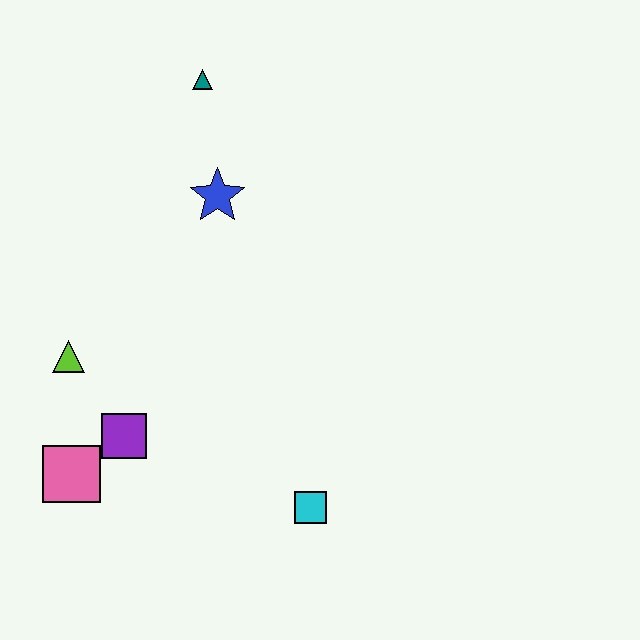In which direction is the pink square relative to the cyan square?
The pink square is to the left of the cyan square.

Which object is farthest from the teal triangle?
The cyan square is farthest from the teal triangle.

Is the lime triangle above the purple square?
Yes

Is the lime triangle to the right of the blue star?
No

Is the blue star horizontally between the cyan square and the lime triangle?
Yes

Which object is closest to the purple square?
The pink square is closest to the purple square.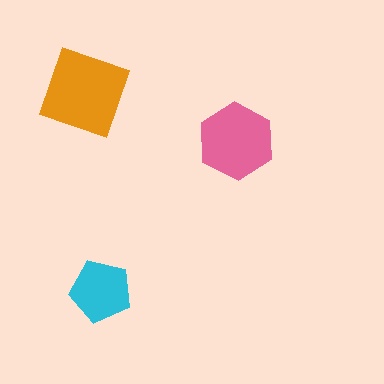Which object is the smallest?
The cyan pentagon.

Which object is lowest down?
The cyan pentagon is bottommost.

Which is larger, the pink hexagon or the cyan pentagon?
The pink hexagon.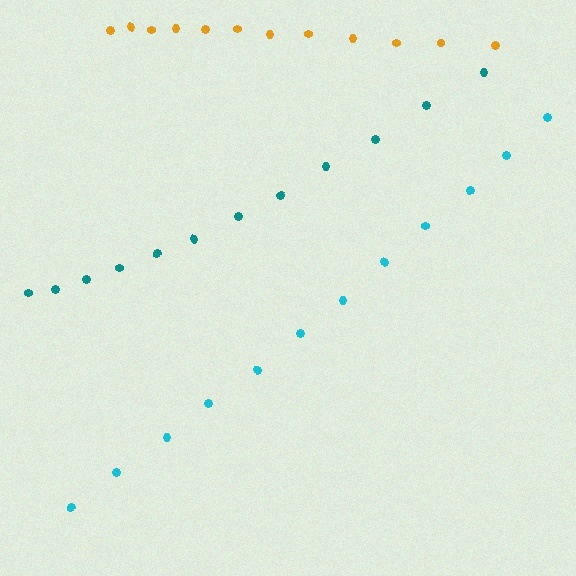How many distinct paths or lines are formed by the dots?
There are 3 distinct paths.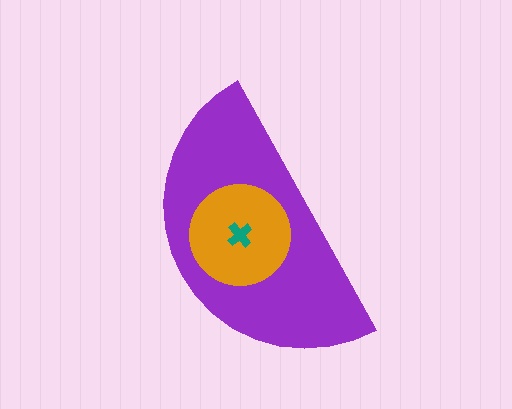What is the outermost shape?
The purple semicircle.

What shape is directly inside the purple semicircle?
The orange circle.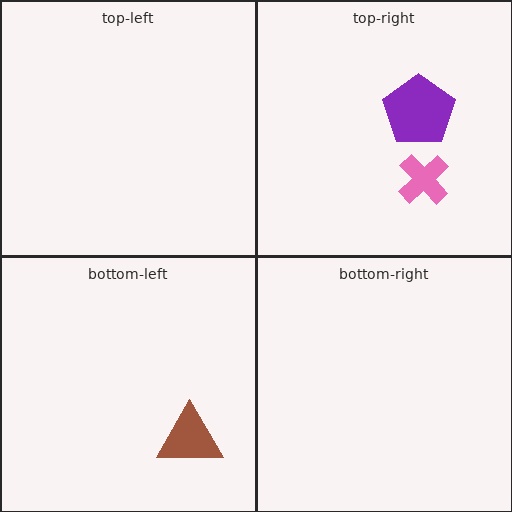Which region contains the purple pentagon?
The top-right region.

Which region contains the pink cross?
The top-right region.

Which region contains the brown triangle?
The bottom-left region.